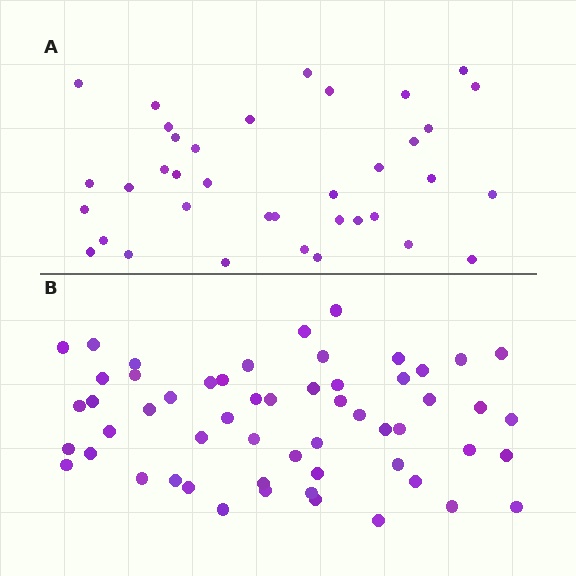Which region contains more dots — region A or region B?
Region B (the bottom region) has more dots.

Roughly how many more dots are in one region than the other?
Region B has approximately 20 more dots than region A.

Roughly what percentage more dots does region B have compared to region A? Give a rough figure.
About 50% more.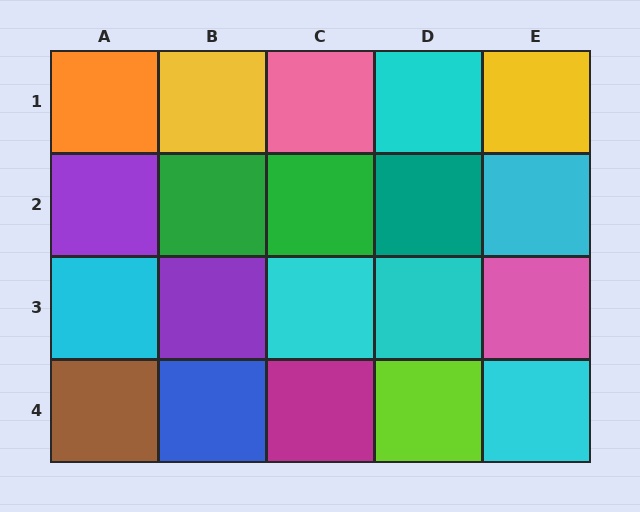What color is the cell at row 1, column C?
Pink.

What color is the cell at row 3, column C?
Cyan.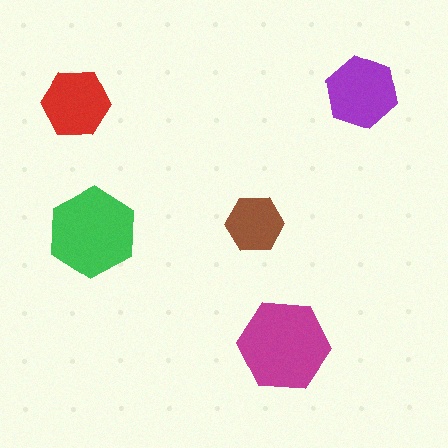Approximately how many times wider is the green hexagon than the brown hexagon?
About 1.5 times wider.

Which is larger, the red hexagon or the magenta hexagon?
The magenta one.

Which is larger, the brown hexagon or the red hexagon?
The red one.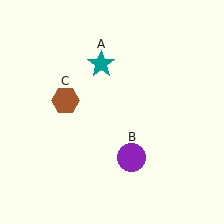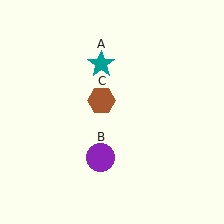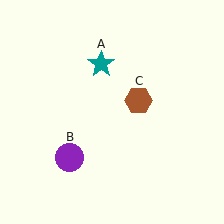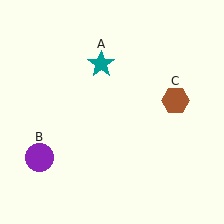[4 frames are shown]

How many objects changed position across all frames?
2 objects changed position: purple circle (object B), brown hexagon (object C).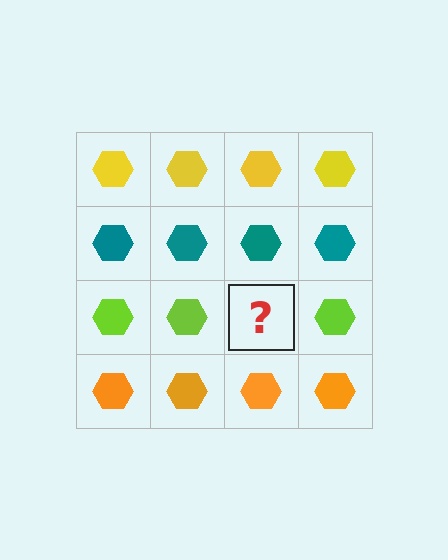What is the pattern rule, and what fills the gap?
The rule is that each row has a consistent color. The gap should be filled with a lime hexagon.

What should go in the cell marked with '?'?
The missing cell should contain a lime hexagon.